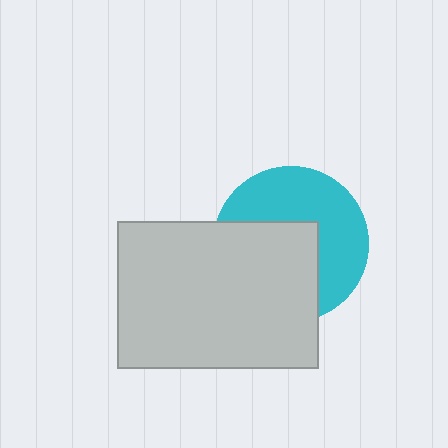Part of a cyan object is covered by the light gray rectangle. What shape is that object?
It is a circle.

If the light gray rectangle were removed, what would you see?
You would see the complete cyan circle.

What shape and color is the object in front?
The object in front is a light gray rectangle.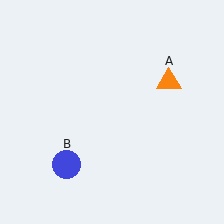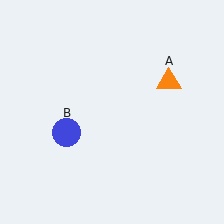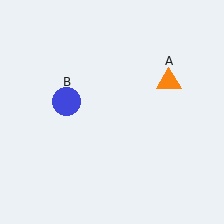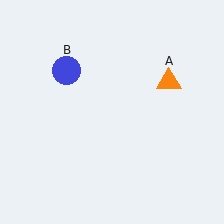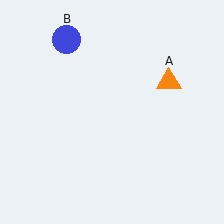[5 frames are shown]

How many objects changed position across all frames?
1 object changed position: blue circle (object B).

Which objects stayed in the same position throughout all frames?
Orange triangle (object A) remained stationary.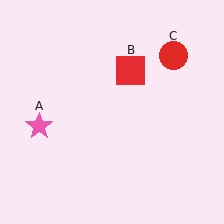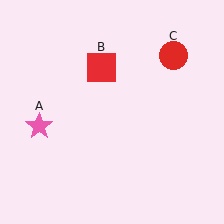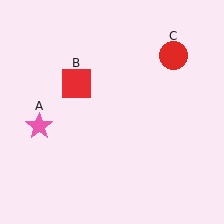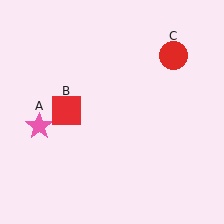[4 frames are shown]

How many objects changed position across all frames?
1 object changed position: red square (object B).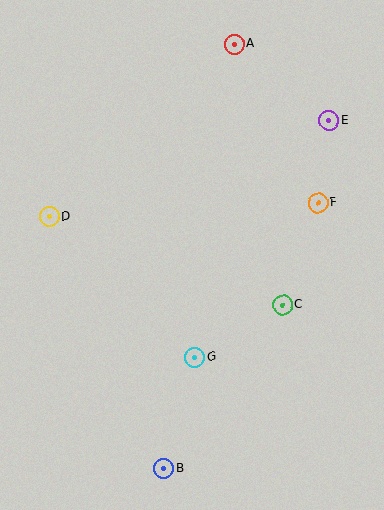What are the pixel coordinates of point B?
Point B is at (164, 469).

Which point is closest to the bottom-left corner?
Point B is closest to the bottom-left corner.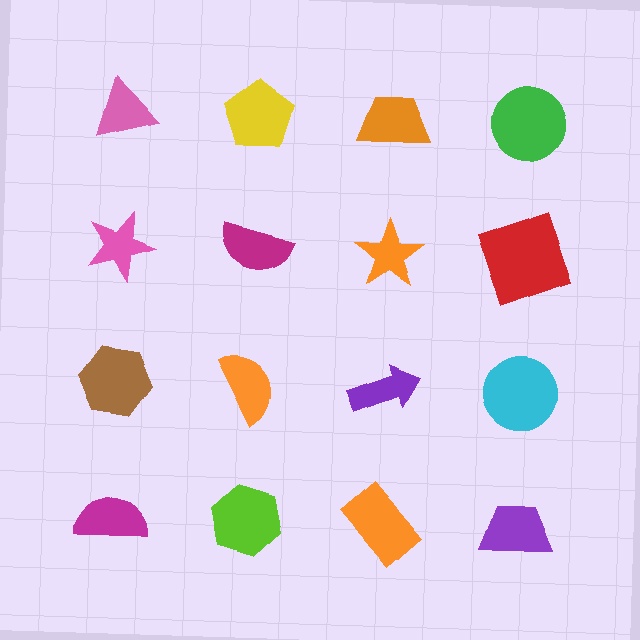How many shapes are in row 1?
4 shapes.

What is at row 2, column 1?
A pink star.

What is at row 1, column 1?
A pink triangle.